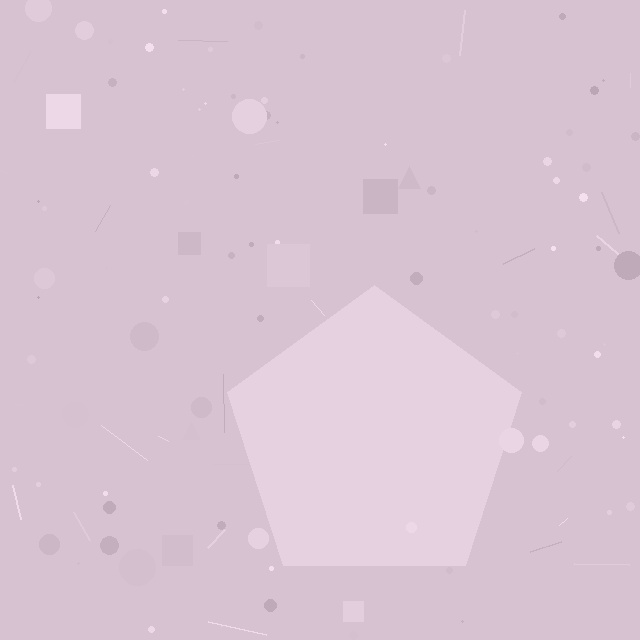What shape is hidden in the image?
A pentagon is hidden in the image.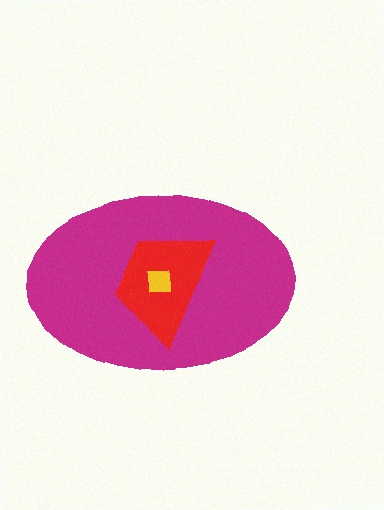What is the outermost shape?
The magenta ellipse.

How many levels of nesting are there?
3.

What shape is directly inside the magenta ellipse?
The red trapezoid.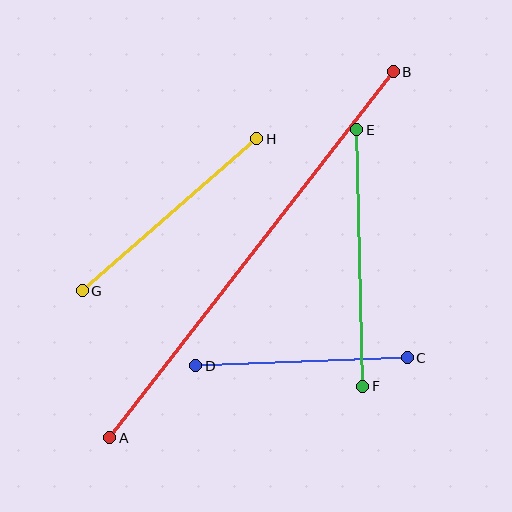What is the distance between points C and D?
The distance is approximately 212 pixels.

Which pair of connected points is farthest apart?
Points A and B are farthest apart.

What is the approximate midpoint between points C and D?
The midpoint is at approximately (302, 362) pixels.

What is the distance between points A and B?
The distance is approximately 463 pixels.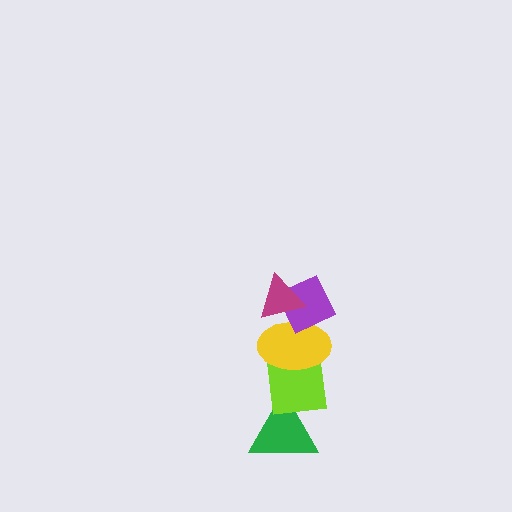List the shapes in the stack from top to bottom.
From top to bottom: the magenta triangle, the purple diamond, the yellow ellipse, the lime square, the green triangle.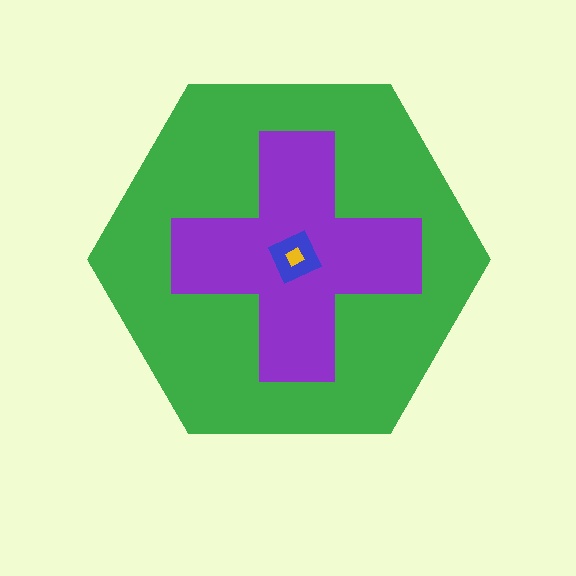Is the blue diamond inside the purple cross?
Yes.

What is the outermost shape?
The green hexagon.